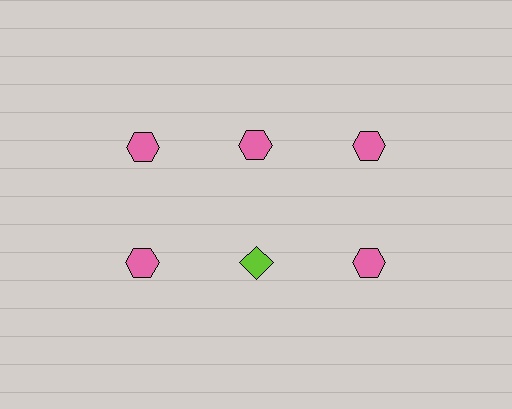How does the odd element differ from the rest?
It differs in both color (lime instead of pink) and shape (diamond instead of hexagon).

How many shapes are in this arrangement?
There are 6 shapes arranged in a grid pattern.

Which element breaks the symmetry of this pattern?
The lime diamond in the second row, second from left column breaks the symmetry. All other shapes are pink hexagons.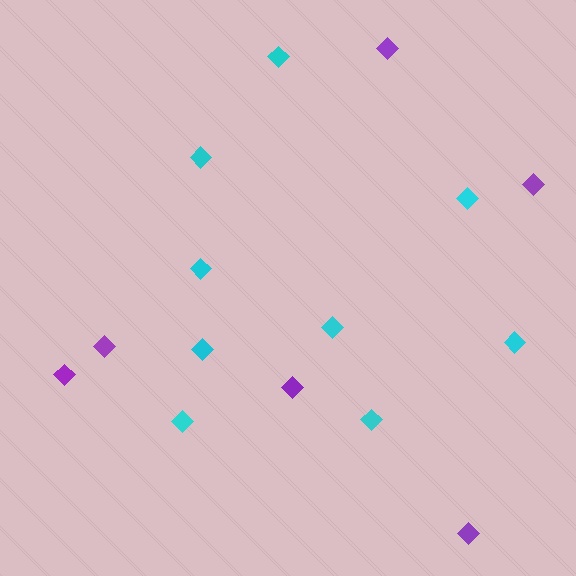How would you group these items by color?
There are 2 groups: one group of cyan diamonds (9) and one group of purple diamonds (6).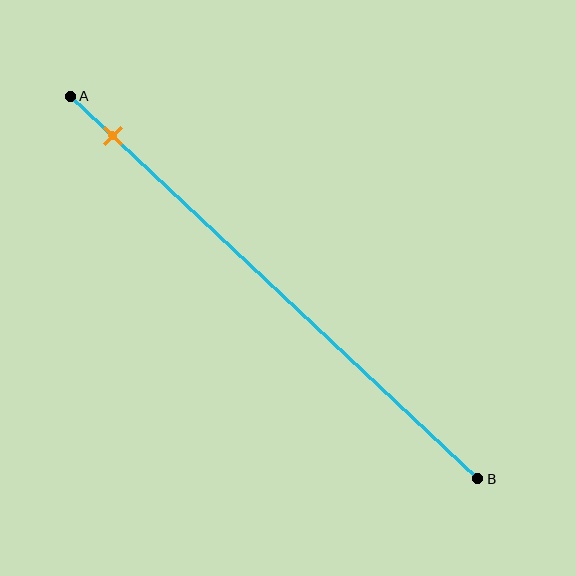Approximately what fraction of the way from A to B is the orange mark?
The orange mark is approximately 10% of the way from A to B.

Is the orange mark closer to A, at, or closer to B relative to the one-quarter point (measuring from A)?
The orange mark is closer to point A than the one-quarter point of segment AB.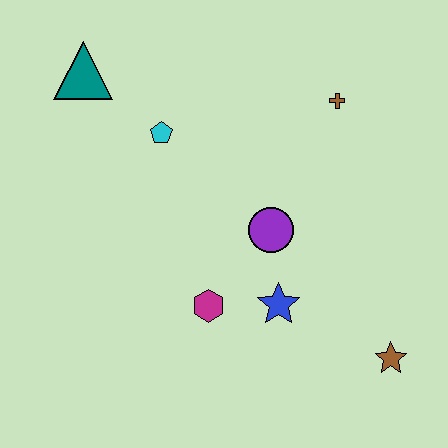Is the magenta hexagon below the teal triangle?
Yes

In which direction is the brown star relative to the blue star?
The brown star is to the right of the blue star.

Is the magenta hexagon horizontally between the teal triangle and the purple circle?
Yes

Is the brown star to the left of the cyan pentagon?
No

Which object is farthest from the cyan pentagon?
The brown star is farthest from the cyan pentagon.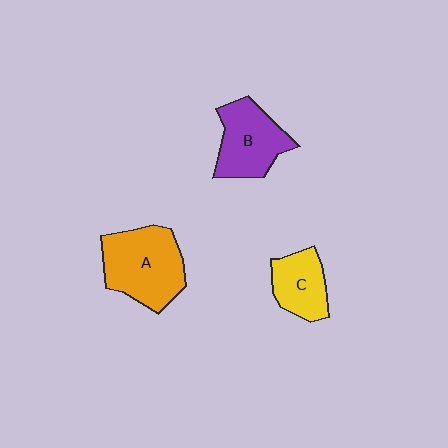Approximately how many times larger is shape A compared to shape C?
Approximately 1.7 times.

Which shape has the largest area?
Shape A (orange).